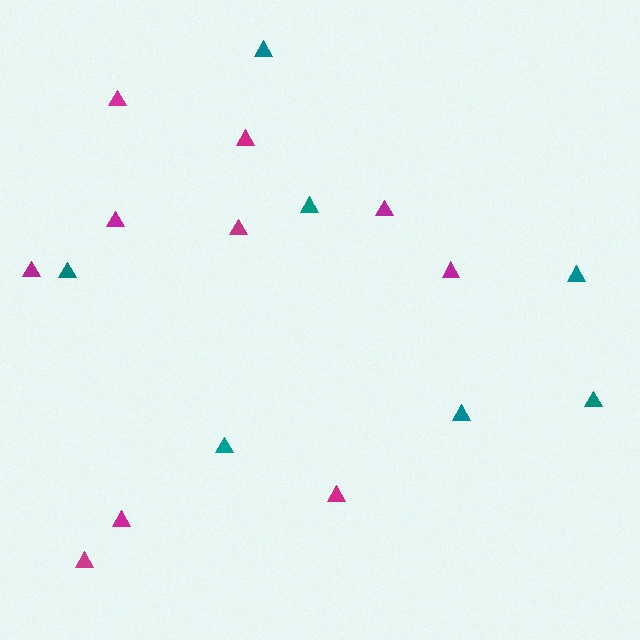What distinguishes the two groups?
There are 2 groups: one group of magenta triangles (10) and one group of teal triangles (7).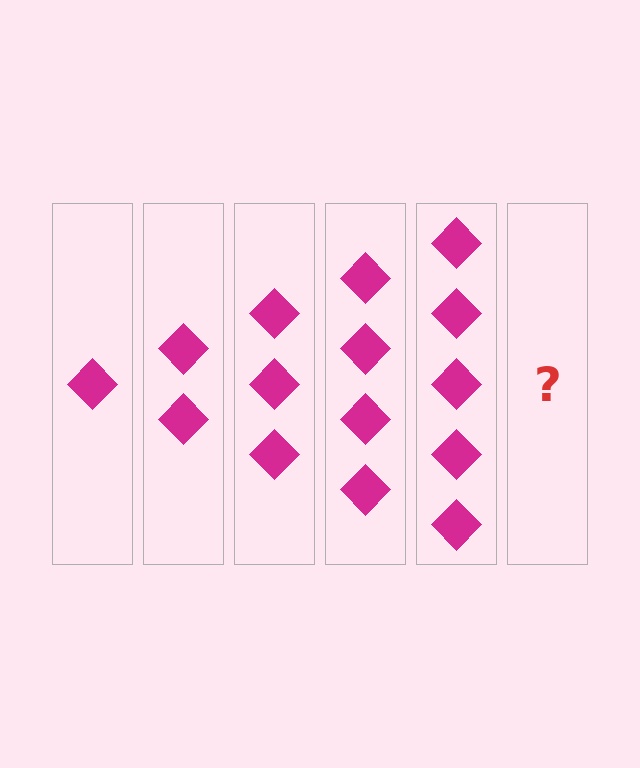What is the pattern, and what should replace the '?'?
The pattern is that each step adds one more diamond. The '?' should be 6 diamonds.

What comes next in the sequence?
The next element should be 6 diamonds.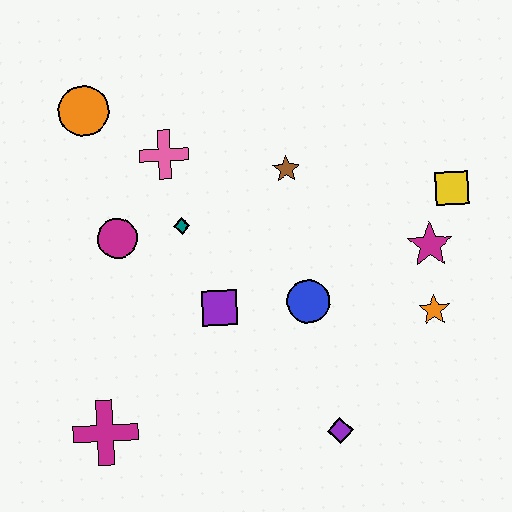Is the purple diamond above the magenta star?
No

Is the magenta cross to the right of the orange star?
No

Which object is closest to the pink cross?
The teal diamond is closest to the pink cross.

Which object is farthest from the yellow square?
The magenta cross is farthest from the yellow square.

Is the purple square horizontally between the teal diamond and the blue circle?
Yes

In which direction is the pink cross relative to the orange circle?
The pink cross is to the right of the orange circle.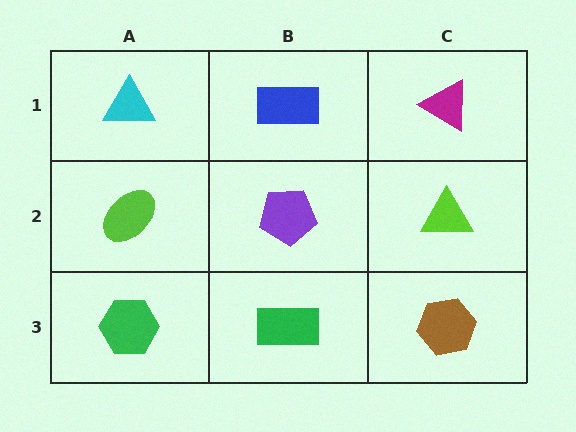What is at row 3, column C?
A brown hexagon.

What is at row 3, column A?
A green hexagon.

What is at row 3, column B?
A green rectangle.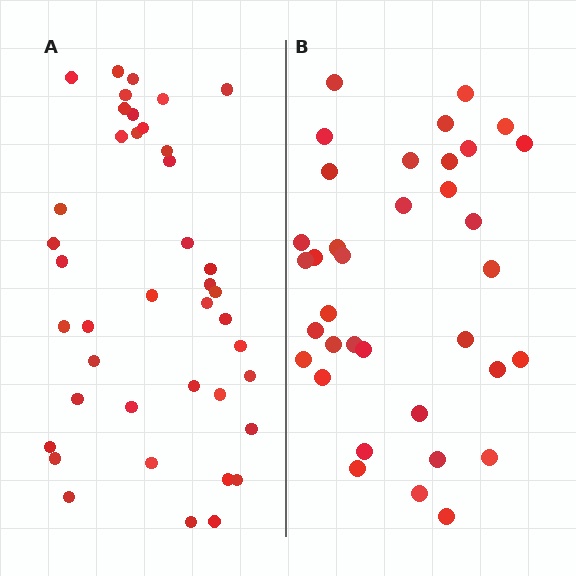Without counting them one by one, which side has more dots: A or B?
Region A (the left region) has more dots.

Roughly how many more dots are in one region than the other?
Region A has about 5 more dots than region B.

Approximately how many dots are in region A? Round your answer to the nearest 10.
About 40 dots. (The exact count is 41, which rounds to 40.)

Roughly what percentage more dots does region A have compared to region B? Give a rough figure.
About 15% more.